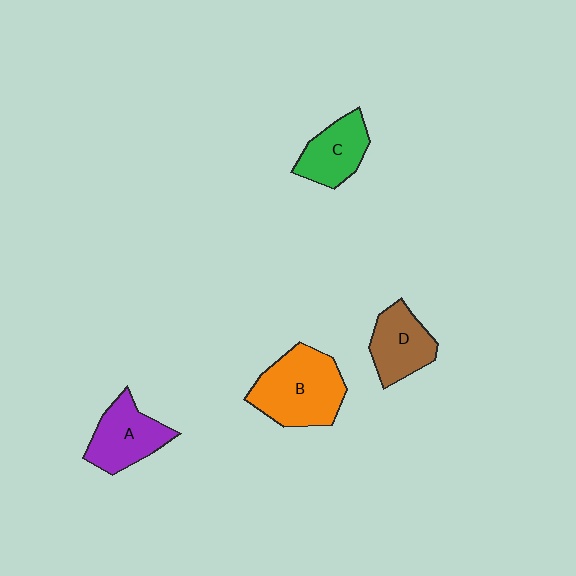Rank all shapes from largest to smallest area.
From largest to smallest: B (orange), A (purple), D (brown), C (green).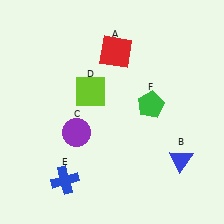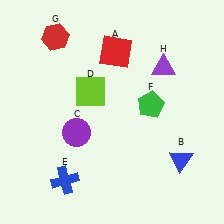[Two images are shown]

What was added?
A red hexagon (G), a purple triangle (H) were added in Image 2.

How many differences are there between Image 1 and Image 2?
There are 2 differences between the two images.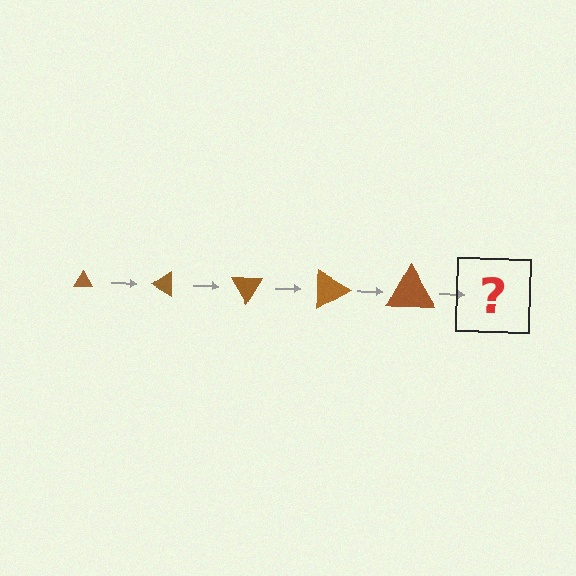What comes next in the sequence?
The next element should be a triangle, larger than the previous one and rotated 150 degrees from the start.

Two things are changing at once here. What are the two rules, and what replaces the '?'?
The two rules are that the triangle grows larger each step and it rotates 30 degrees each step. The '?' should be a triangle, larger than the previous one and rotated 150 degrees from the start.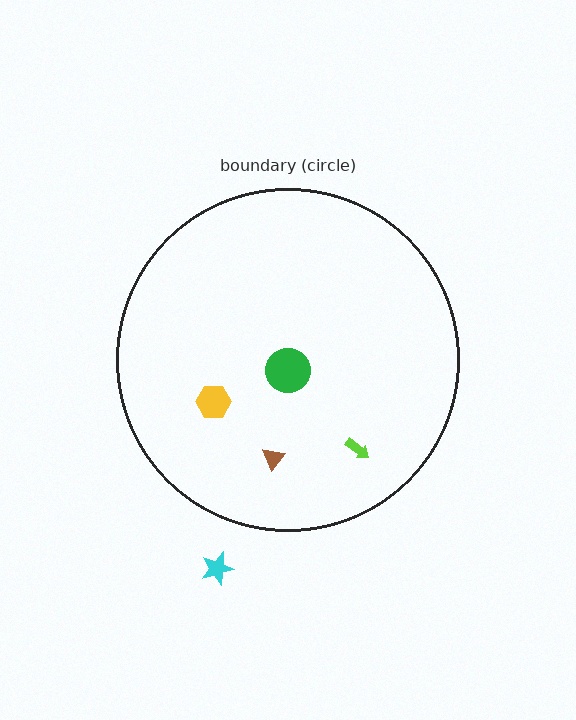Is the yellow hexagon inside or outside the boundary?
Inside.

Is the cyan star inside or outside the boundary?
Outside.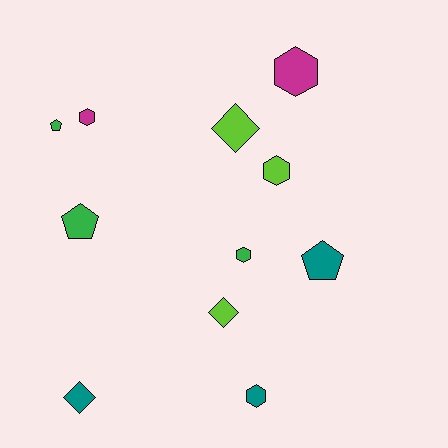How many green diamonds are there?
There are no green diamonds.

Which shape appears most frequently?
Hexagon, with 5 objects.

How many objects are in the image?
There are 11 objects.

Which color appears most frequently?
Green, with 3 objects.